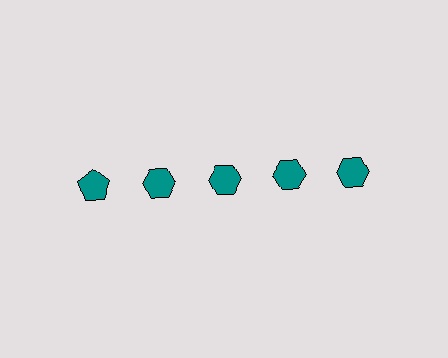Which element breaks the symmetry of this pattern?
The teal pentagon in the top row, leftmost column breaks the symmetry. All other shapes are teal hexagons.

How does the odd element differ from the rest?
It has a different shape: pentagon instead of hexagon.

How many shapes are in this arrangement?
There are 5 shapes arranged in a grid pattern.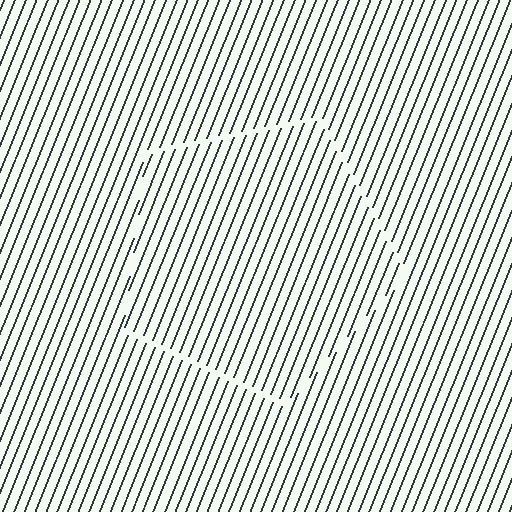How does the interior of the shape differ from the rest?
The interior of the shape contains the same grating, shifted by half a period — the contour is defined by the phase discontinuity where line-ends from the inner and outer gratings abut.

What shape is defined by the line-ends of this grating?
An illusory pentagon. The interior of the shape contains the same grating, shifted by half a period — the contour is defined by the phase discontinuity where line-ends from the inner and outer gratings abut.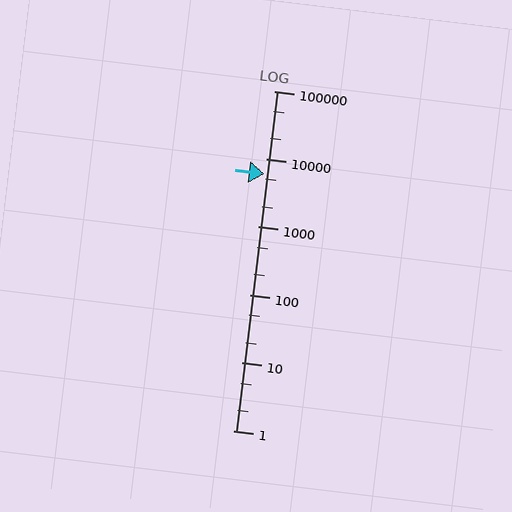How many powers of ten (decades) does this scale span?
The scale spans 5 decades, from 1 to 100000.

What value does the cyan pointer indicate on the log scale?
The pointer indicates approximately 6000.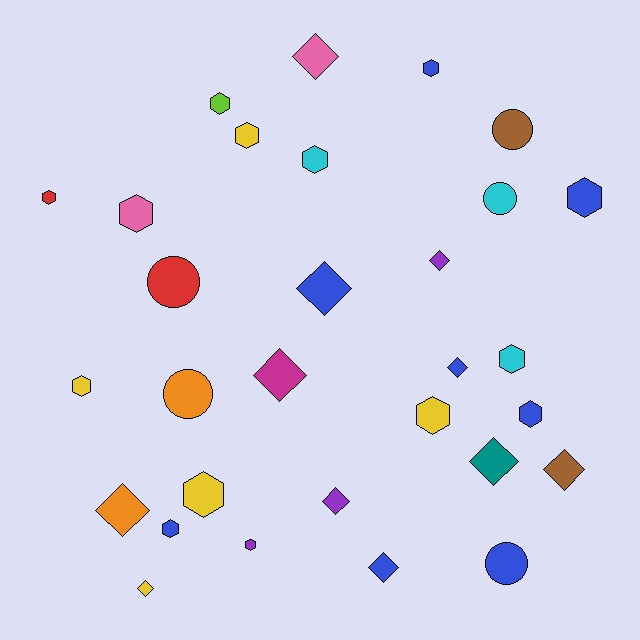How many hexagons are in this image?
There are 14 hexagons.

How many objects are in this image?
There are 30 objects.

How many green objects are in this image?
There are no green objects.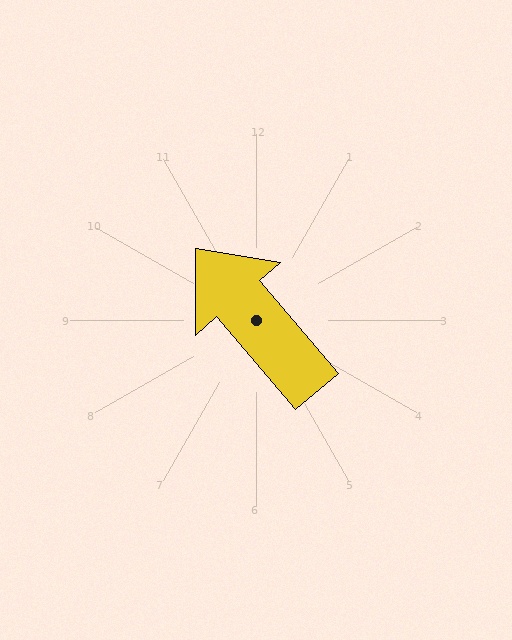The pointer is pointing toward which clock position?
Roughly 11 o'clock.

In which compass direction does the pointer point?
Northwest.